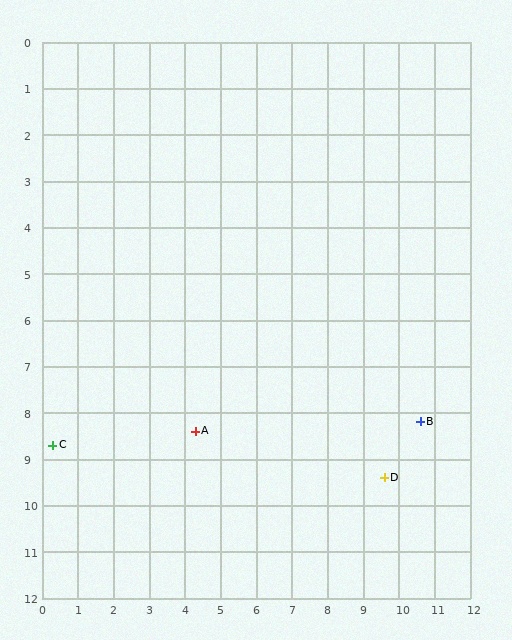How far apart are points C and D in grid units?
Points C and D are about 9.3 grid units apart.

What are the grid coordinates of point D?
Point D is at approximately (9.6, 9.4).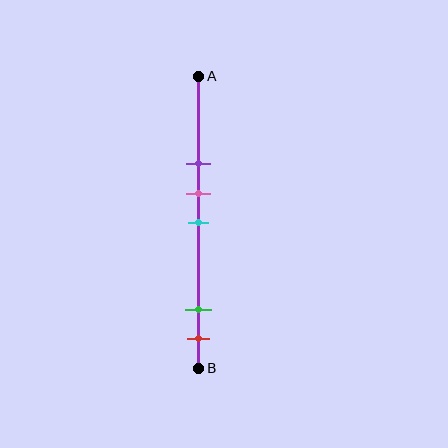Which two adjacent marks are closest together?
The pink and cyan marks are the closest adjacent pair.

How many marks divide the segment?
There are 5 marks dividing the segment.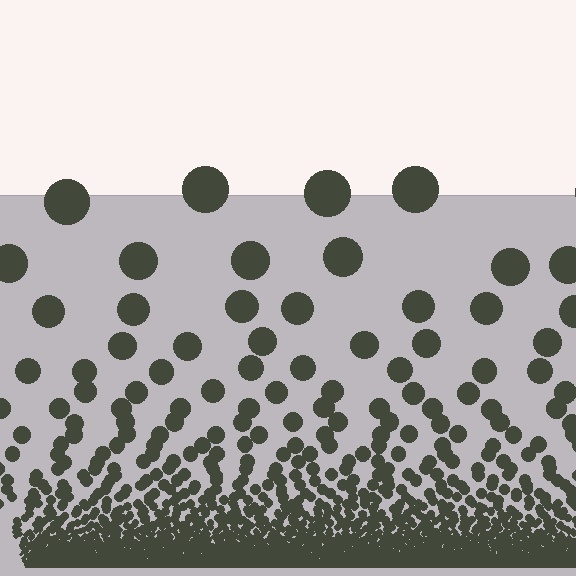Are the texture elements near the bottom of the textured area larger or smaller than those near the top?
Smaller. The gradient is inverted — elements near the bottom are smaller and denser.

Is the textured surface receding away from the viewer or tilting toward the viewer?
The surface appears to tilt toward the viewer. Texture elements get larger and sparser toward the top.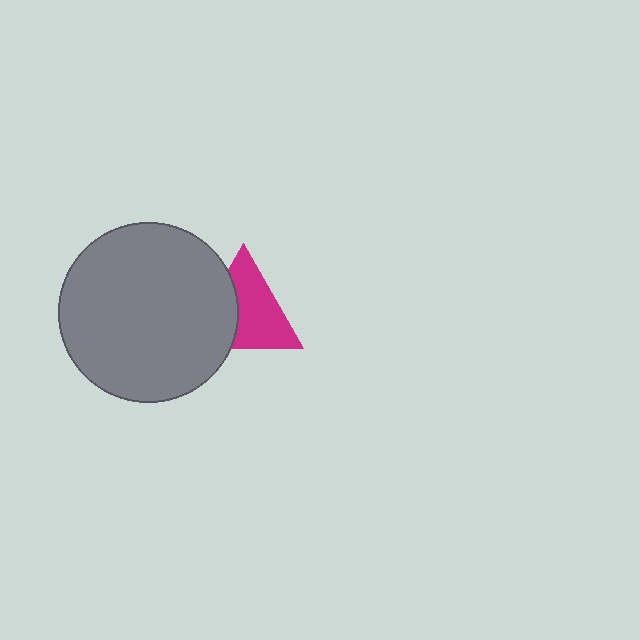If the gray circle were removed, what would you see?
You would see the complete magenta triangle.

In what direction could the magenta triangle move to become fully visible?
The magenta triangle could move right. That would shift it out from behind the gray circle entirely.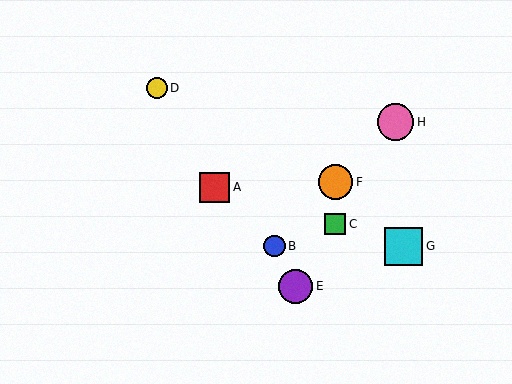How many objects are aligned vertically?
2 objects (C, F) are aligned vertically.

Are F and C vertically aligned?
Yes, both are at x≈335.